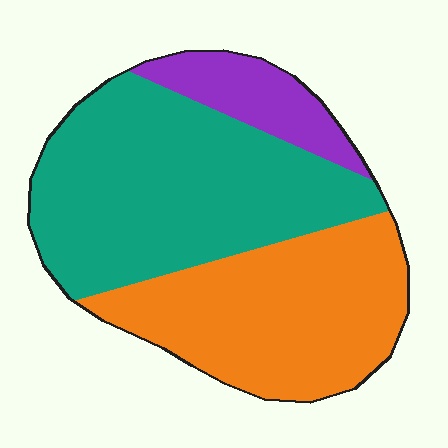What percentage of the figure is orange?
Orange takes up about three eighths (3/8) of the figure.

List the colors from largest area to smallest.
From largest to smallest: teal, orange, purple.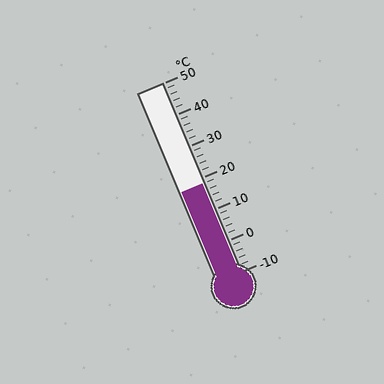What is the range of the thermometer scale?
The thermometer scale ranges from -10°C to 50°C.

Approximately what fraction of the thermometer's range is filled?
The thermometer is filled to approximately 45% of its range.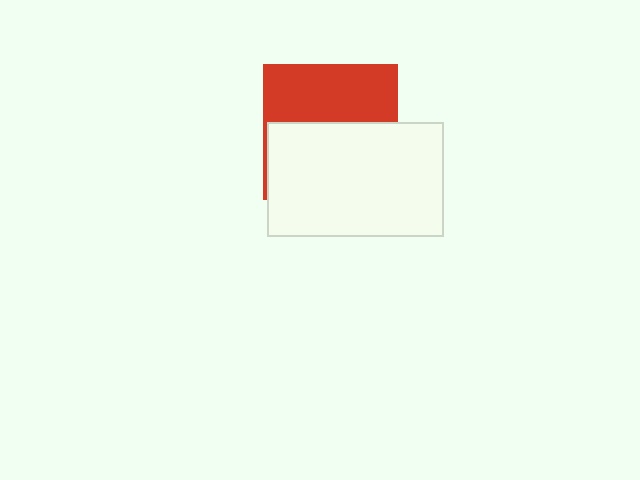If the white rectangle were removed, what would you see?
You would see the complete red square.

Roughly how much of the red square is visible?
A small part of it is visible (roughly 44%).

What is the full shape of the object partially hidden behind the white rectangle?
The partially hidden object is a red square.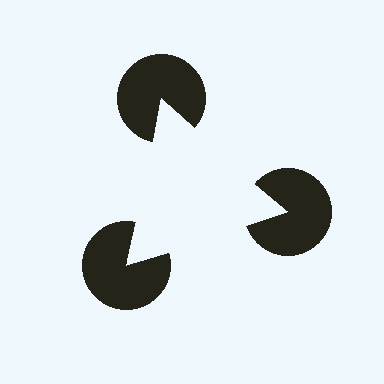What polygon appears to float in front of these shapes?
An illusory triangle — its edges are inferred from the aligned wedge cuts in the pac-man discs, not physically drawn.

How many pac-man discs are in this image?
There are 3 — one at each vertex of the illusory triangle.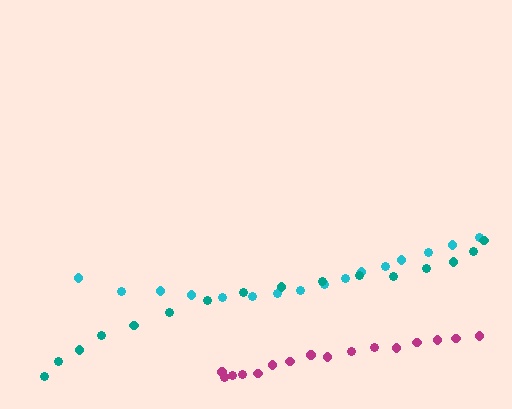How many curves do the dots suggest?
There are 3 distinct paths.